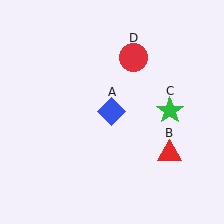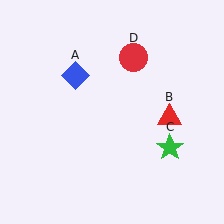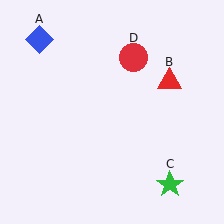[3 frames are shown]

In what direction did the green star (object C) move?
The green star (object C) moved down.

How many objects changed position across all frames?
3 objects changed position: blue diamond (object A), red triangle (object B), green star (object C).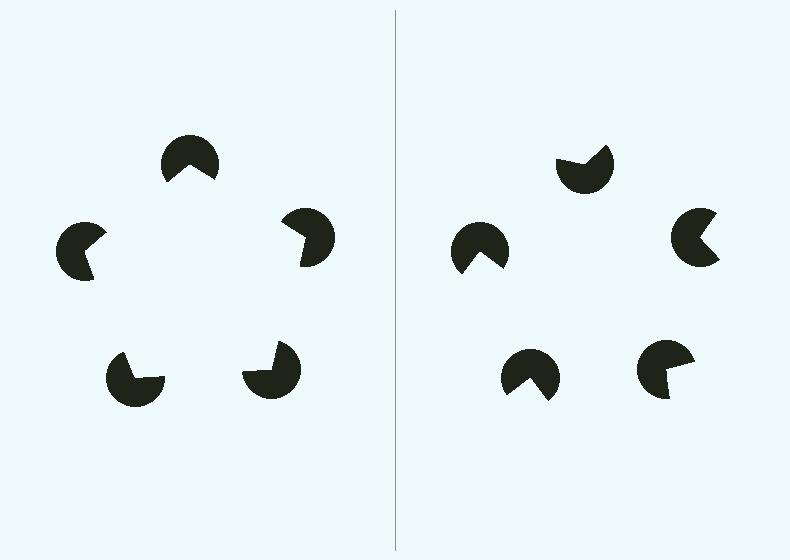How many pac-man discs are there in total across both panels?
10 — 5 on each side.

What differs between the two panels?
The pac-man discs are positioned identically on both sides; only the wedge orientations differ. On the left they align to a pentagon; on the right they are misaligned.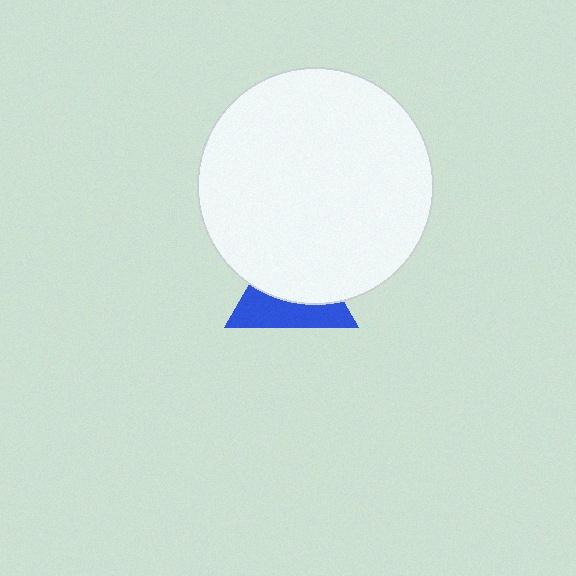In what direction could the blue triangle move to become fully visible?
The blue triangle could move down. That would shift it out from behind the white circle entirely.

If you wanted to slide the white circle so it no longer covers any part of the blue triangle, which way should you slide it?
Slide it up — that is the most direct way to separate the two shapes.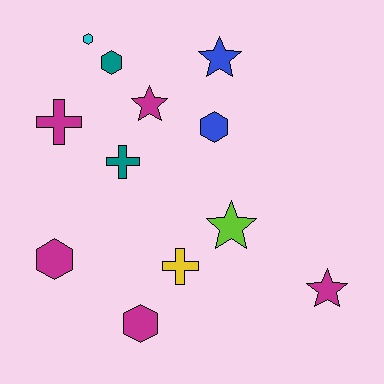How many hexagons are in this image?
There are 5 hexagons.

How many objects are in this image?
There are 12 objects.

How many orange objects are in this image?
There are no orange objects.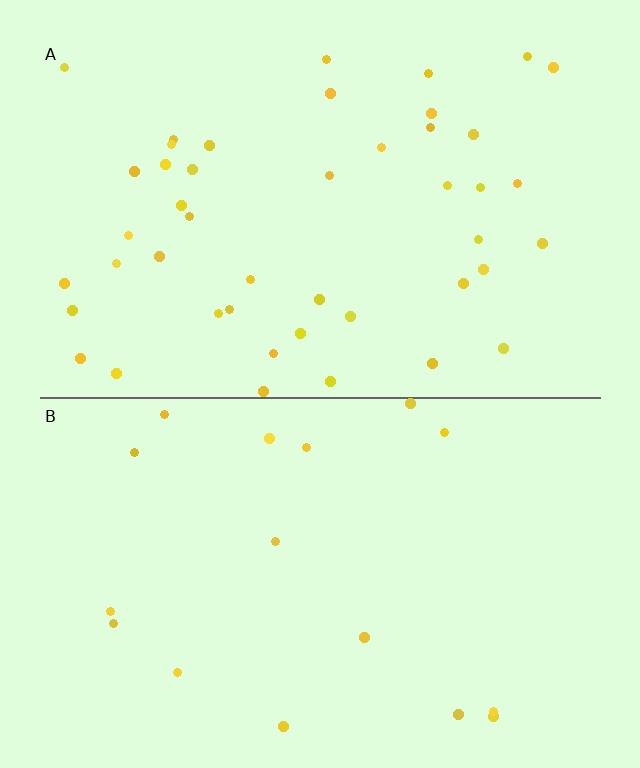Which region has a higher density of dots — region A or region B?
A (the top).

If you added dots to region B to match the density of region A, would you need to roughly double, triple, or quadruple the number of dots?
Approximately triple.